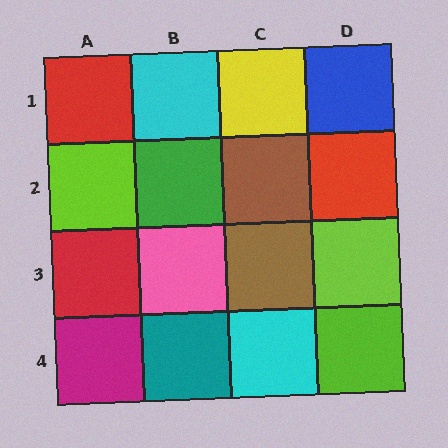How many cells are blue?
1 cell is blue.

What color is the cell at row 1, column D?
Blue.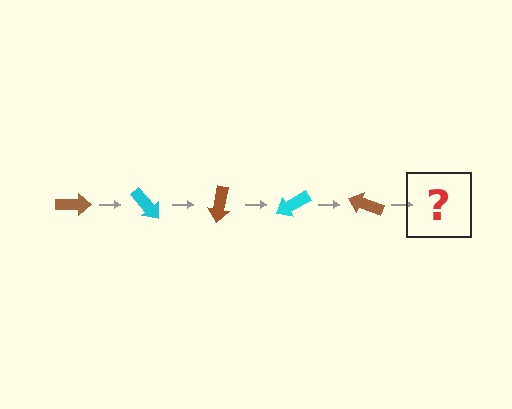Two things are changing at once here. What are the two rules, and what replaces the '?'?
The two rules are that it rotates 50 degrees each step and the color cycles through brown and cyan. The '?' should be a cyan arrow, rotated 250 degrees from the start.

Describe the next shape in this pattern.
It should be a cyan arrow, rotated 250 degrees from the start.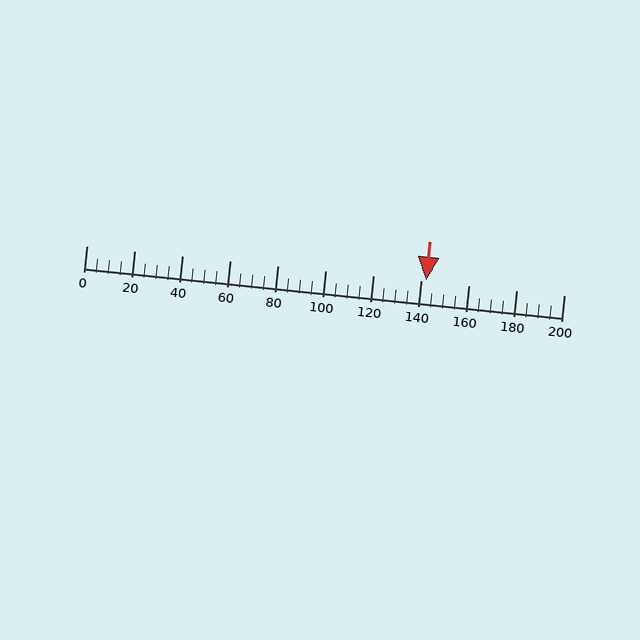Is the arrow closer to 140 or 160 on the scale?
The arrow is closer to 140.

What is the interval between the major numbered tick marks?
The major tick marks are spaced 20 units apart.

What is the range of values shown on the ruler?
The ruler shows values from 0 to 200.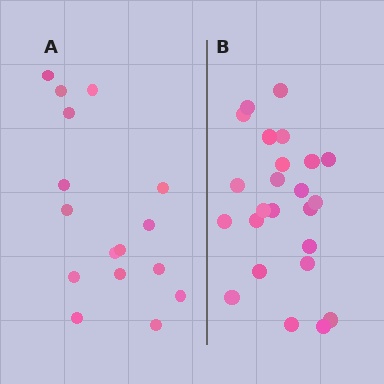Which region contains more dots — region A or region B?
Region B (the right region) has more dots.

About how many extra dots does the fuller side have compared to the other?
Region B has roughly 8 or so more dots than region A.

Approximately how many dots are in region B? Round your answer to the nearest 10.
About 20 dots. (The exact count is 24, which rounds to 20.)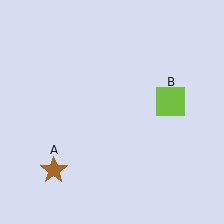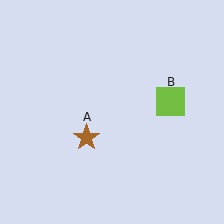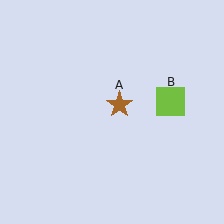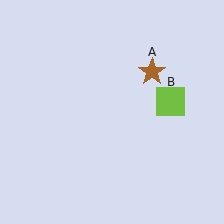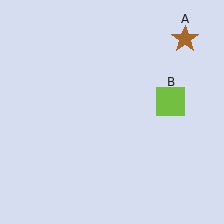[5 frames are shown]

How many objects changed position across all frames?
1 object changed position: brown star (object A).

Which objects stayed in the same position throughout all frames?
Lime square (object B) remained stationary.